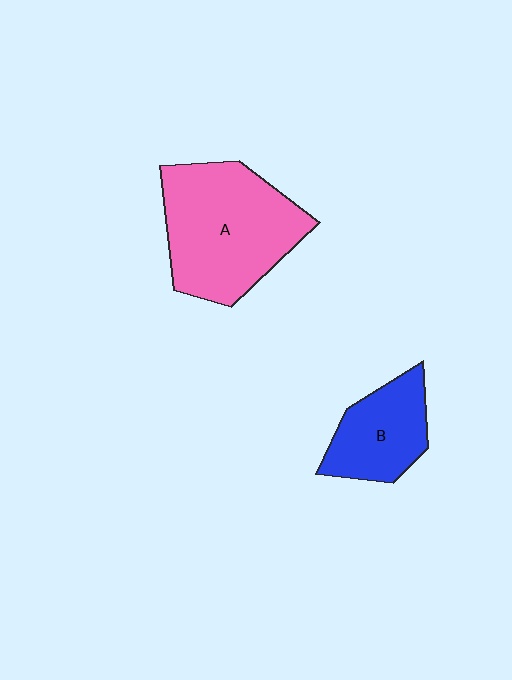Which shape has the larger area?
Shape A (pink).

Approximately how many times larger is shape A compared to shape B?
Approximately 1.9 times.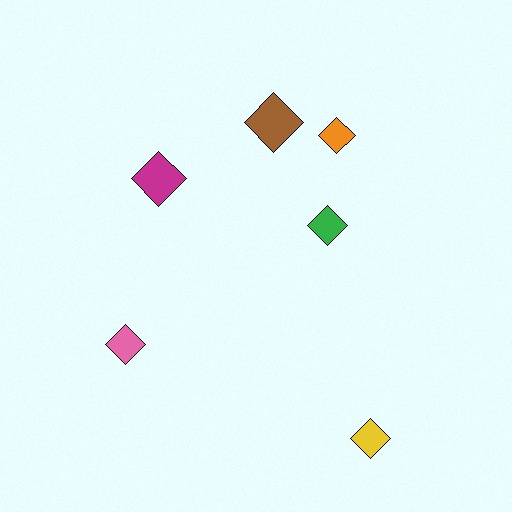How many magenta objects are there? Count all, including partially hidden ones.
There is 1 magenta object.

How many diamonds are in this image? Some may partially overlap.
There are 6 diamonds.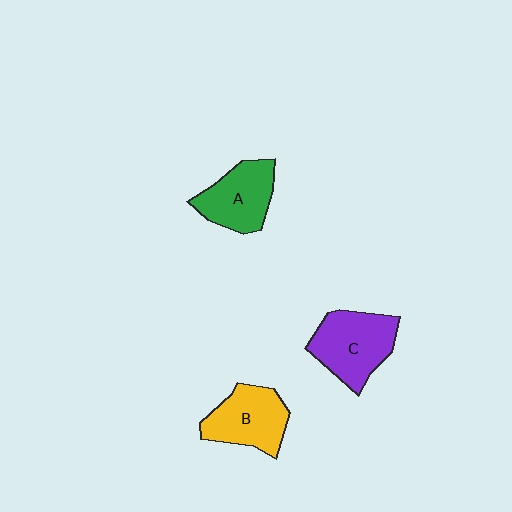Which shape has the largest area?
Shape C (purple).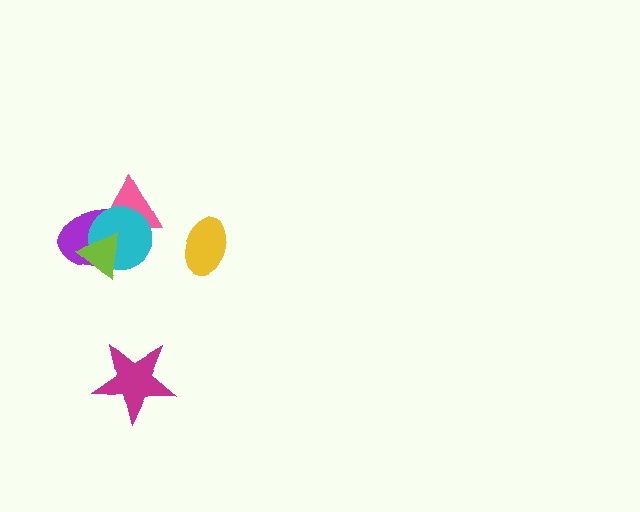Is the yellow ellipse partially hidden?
No, no other shape covers it.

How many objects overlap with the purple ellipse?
3 objects overlap with the purple ellipse.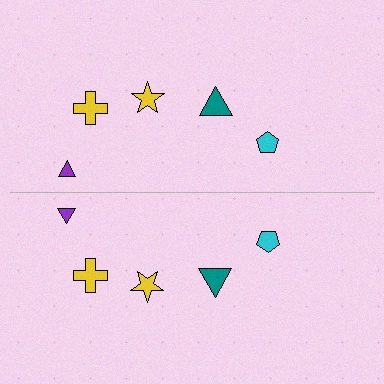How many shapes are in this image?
There are 10 shapes in this image.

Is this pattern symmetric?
Yes, this pattern has bilateral (reflection) symmetry.